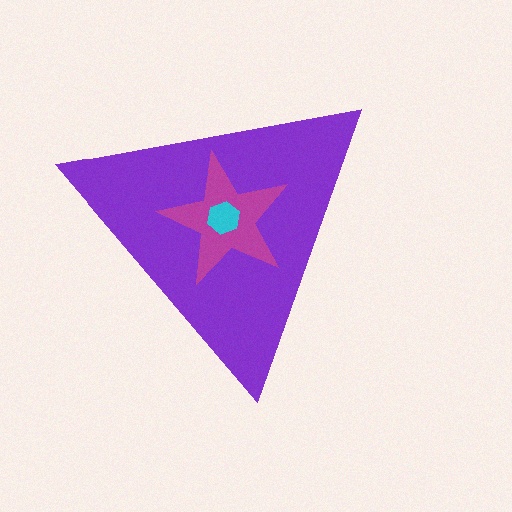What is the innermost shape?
The cyan hexagon.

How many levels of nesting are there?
3.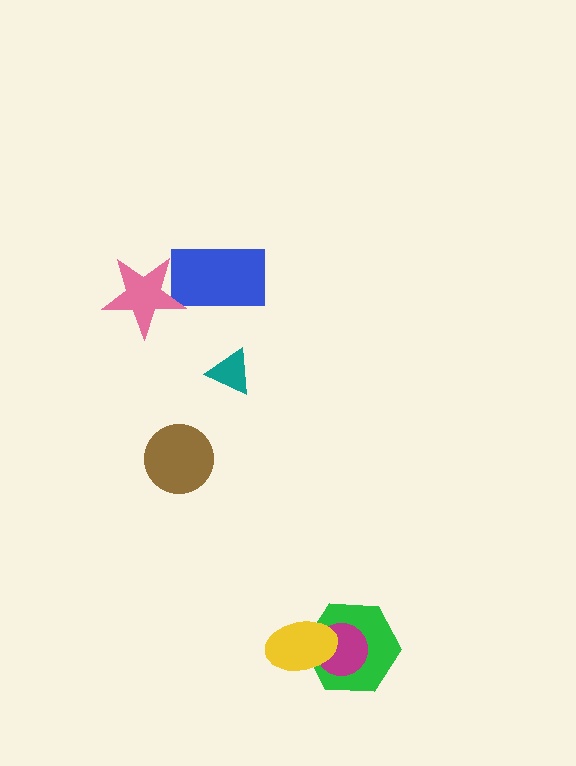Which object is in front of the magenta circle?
The yellow ellipse is in front of the magenta circle.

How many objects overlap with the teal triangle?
0 objects overlap with the teal triangle.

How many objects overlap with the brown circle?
0 objects overlap with the brown circle.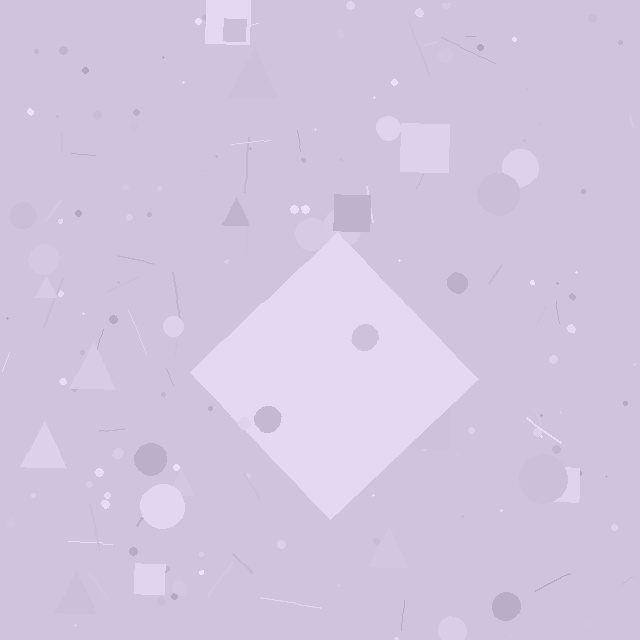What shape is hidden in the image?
A diamond is hidden in the image.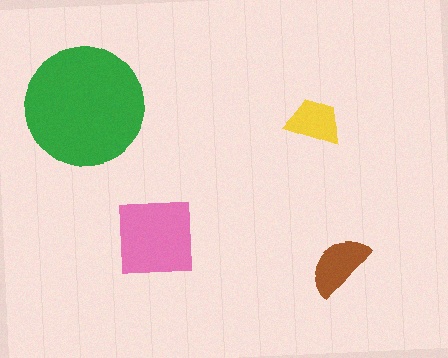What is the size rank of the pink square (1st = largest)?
2nd.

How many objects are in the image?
There are 4 objects in the image.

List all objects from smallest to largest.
The yellow trapezoid, the brown semicircle, the pink square, the green circle.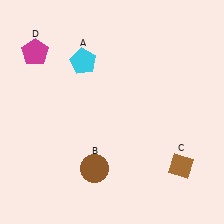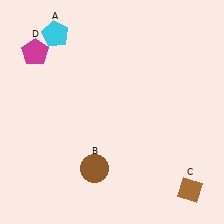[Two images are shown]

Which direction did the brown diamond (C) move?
The brown diamond (C) moved down.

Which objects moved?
The objects that moved are: the cyan pentagon (A), the brown diamond (C).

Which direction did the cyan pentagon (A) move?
The cyan pentagon (A) moved left.